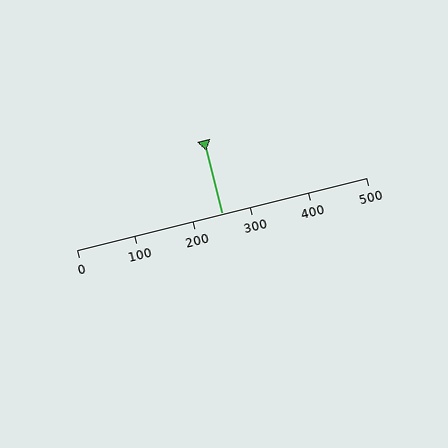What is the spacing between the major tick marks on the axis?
The major ticks are spaced 100 apart.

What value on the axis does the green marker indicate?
The marker indicates approximately 250.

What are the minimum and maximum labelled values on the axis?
The axis runs from 0 to 500.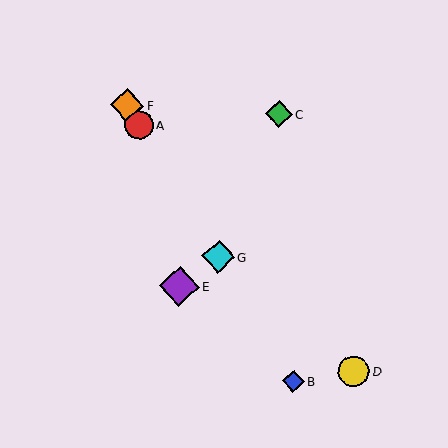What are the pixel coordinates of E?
Object E is at (179, 286).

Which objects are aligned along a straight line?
Objects A, B, F, G are aligned along a straight line.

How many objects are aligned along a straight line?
4 objects (A, B, F, G) are aligned along a straight line.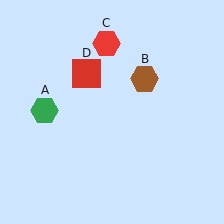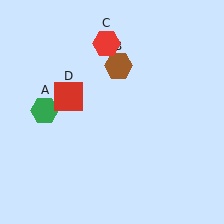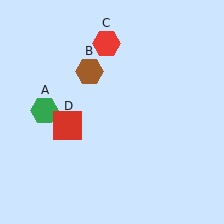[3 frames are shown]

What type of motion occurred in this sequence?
The brown hexagon (object B), red square (object D) rotated counterclockwise around the center of the scene.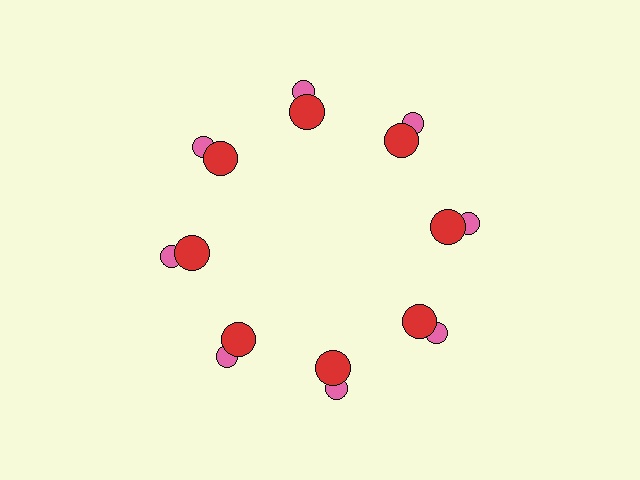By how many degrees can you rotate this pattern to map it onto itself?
The pattern maps onto itself every 45 degrees of rotation.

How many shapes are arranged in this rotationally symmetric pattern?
There are 16 shapes, arranged in 8 groups of 2.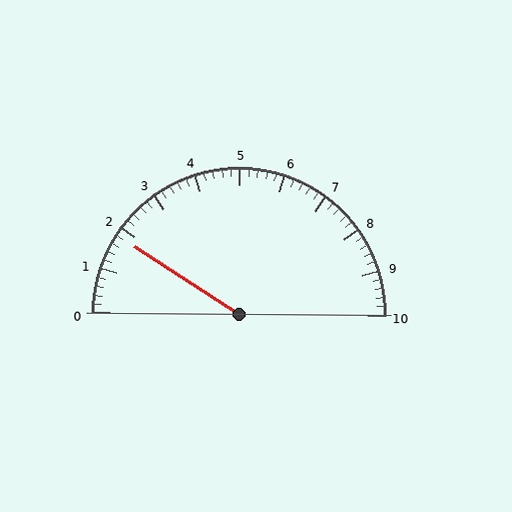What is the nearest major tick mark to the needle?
The nearest major tick mark is 2.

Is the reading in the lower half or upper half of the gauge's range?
The reading is in the lower half of the range (0 to 10).